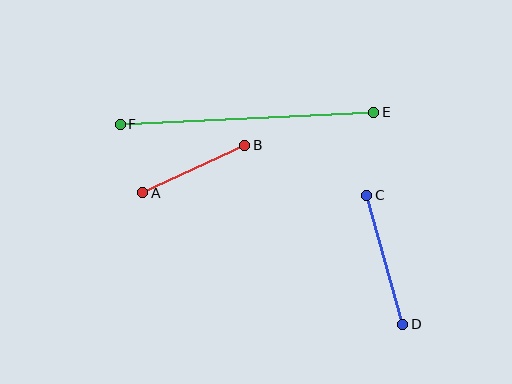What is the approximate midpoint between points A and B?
The midpoint is at approximately (194, 169) pixels.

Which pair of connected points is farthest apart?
Points E and F are farthest apart.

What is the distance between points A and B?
The distance is approximately 112 pixels.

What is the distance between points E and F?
The distance is approximately 254 pixels.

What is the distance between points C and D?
The distance is approximately 134 pixels.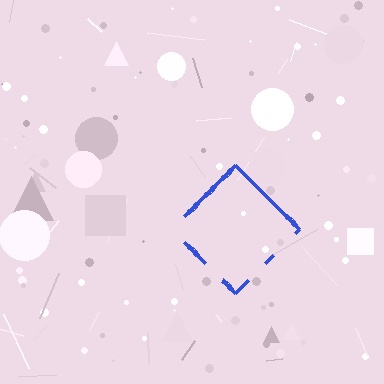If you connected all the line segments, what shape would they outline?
They would outline a diamond.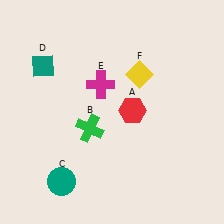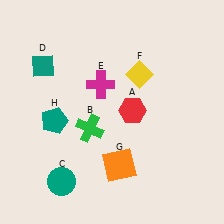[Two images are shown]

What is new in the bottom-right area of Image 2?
An orange square (G) was added in the bottom-right area of Image 2.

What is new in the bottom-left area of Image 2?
A teal pentagon (H) was added in the bottom-left area of Image 2.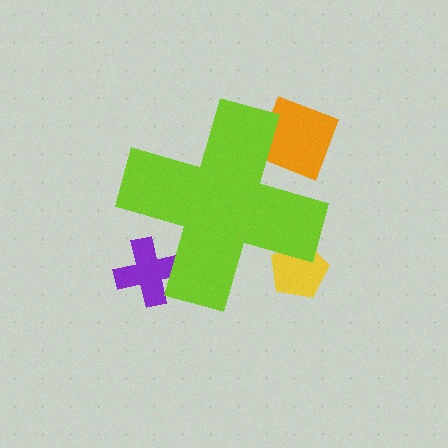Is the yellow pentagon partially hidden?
Yes, the yellow pentagon is partially hidden behind the lime cross.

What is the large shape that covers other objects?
A lime cross.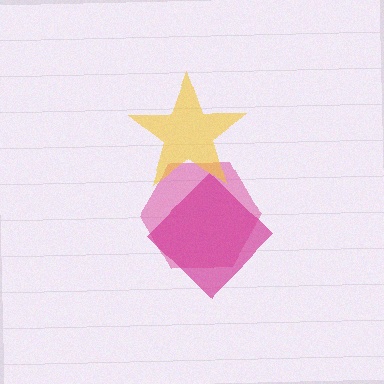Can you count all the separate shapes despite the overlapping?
Yes, there are 3 separate shapes.